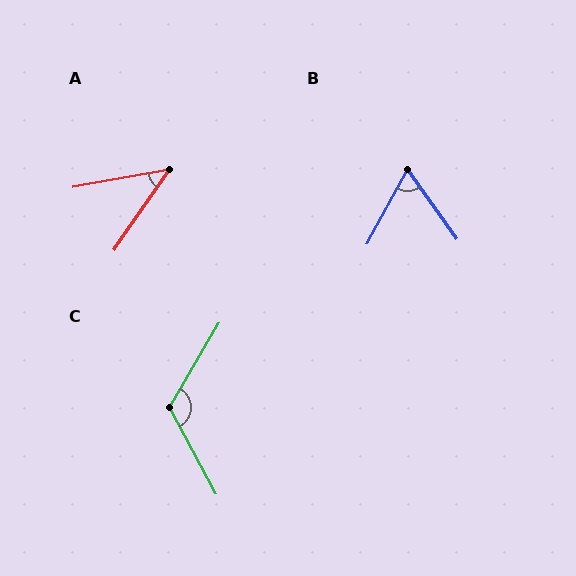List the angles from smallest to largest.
A (45°), B (64°), C (121°).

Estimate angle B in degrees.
Approximately 64 degrees.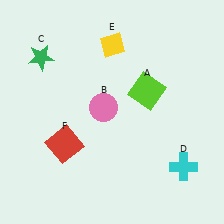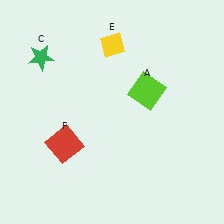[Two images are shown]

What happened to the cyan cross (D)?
The cyan cross (D) was removed in Image 2. It was in the bottom-right area of Image 1.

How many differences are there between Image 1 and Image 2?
There are 2 differences between the two images.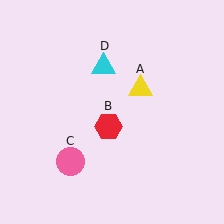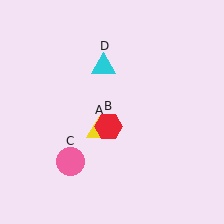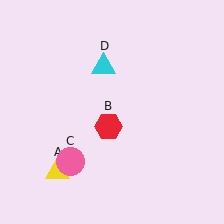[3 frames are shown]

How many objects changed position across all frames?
1 object changed position: yellow triangle (object A).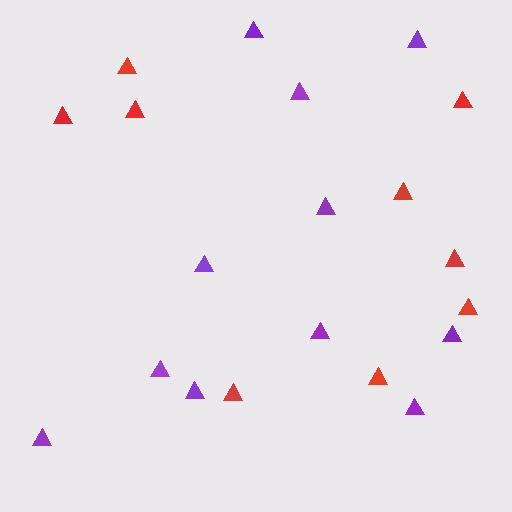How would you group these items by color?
There are 2 groups: one group of purple triangles (11) and one group of red triangles (9).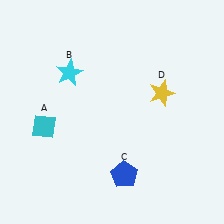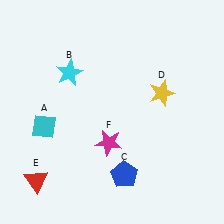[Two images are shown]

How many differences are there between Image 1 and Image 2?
There are 2 differences between the two images.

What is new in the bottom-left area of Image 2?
A magenta star (F) was added in the bottom-left area of Image 2.